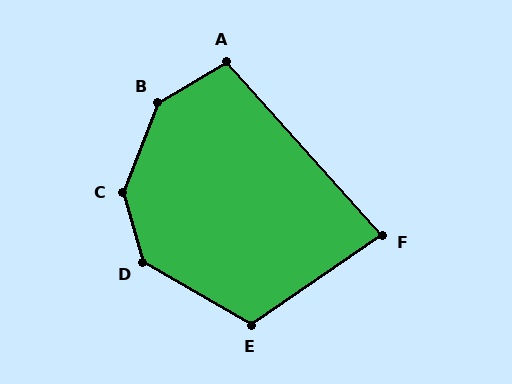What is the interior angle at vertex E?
Approximately 116 degrees (obtuse).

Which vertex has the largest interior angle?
C, at approximately 143 degrees.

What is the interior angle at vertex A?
Approximately 102 degrees (obtuse).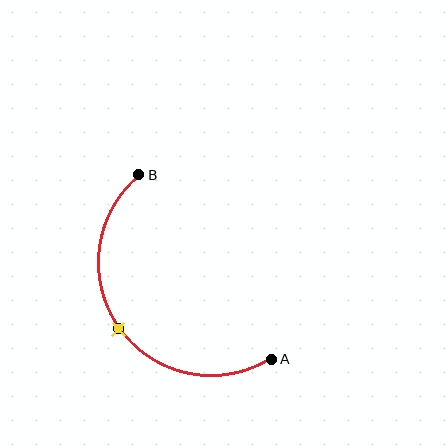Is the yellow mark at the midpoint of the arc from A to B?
Yes. The yellow mark lies on the arc at equal arc-length from both A and B — it is the arc midpoint.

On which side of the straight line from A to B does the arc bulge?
The arc bulges below and to the left of the straight line connecting A and B.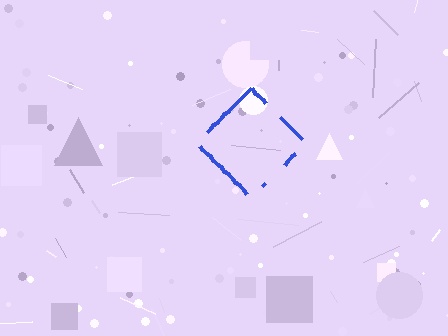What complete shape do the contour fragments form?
The contour fragments form a diamond.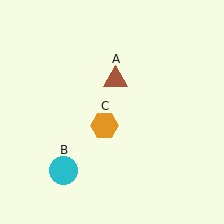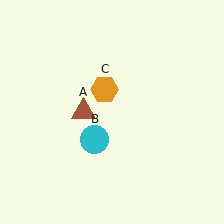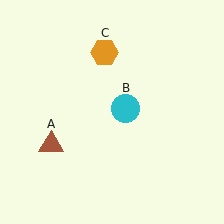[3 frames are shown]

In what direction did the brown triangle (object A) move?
The brown triangle (object A) moved down and to the left.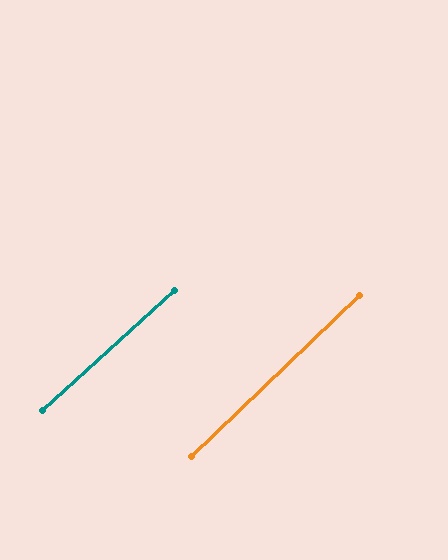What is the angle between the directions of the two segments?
Approximately 2 degrees.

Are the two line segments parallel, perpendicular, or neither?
Parallel — their directions differ by only 1.8°.